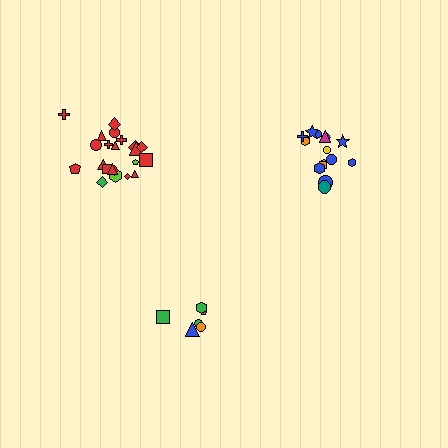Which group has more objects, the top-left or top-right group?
The top-left group.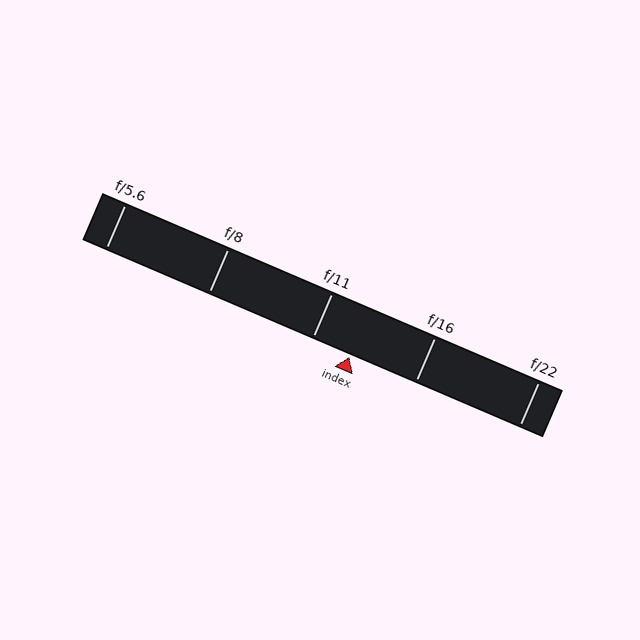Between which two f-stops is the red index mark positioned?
The index mark is between f/11 and f/16.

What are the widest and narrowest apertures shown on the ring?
The widest aperture shown is f/5.6 and the narrowest is f/22.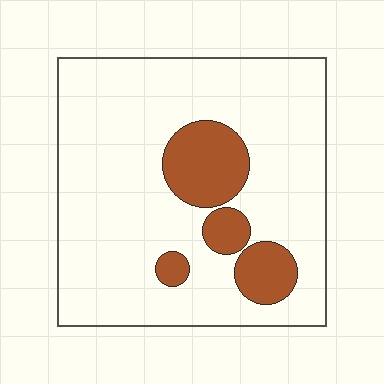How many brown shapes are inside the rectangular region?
4.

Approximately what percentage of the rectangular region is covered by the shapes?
Approximately 15%.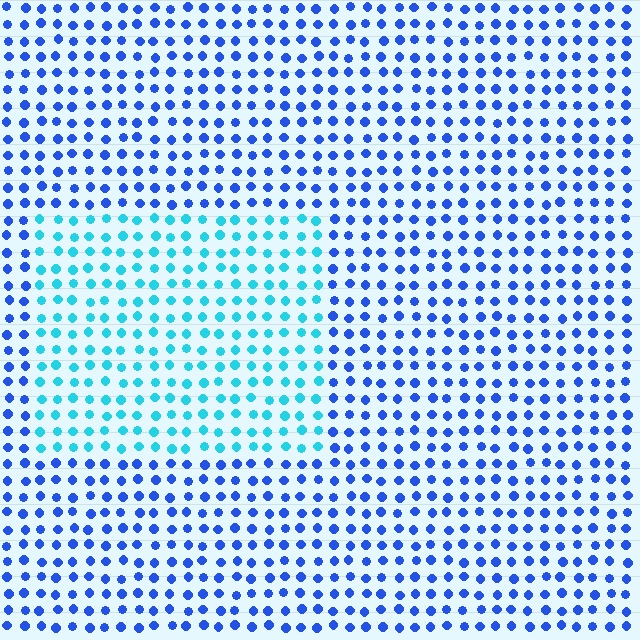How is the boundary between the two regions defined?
The boundary is defined purely by a slight shift in hue (about 40 degrees). Spacing, size, and orientation are identical on both sides.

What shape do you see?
I see a rectangle.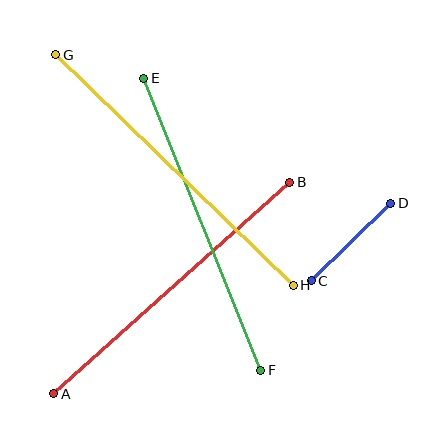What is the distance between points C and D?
The distance is approximately 111 pixels.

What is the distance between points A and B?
The distance is approximately 317 pixels.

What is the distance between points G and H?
The distance is approximately 331 pixels.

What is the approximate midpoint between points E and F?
The midpoint is at approximately (202, 224) pixels.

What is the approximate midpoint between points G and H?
The midpoint is at approximately (175, 170) pixels.